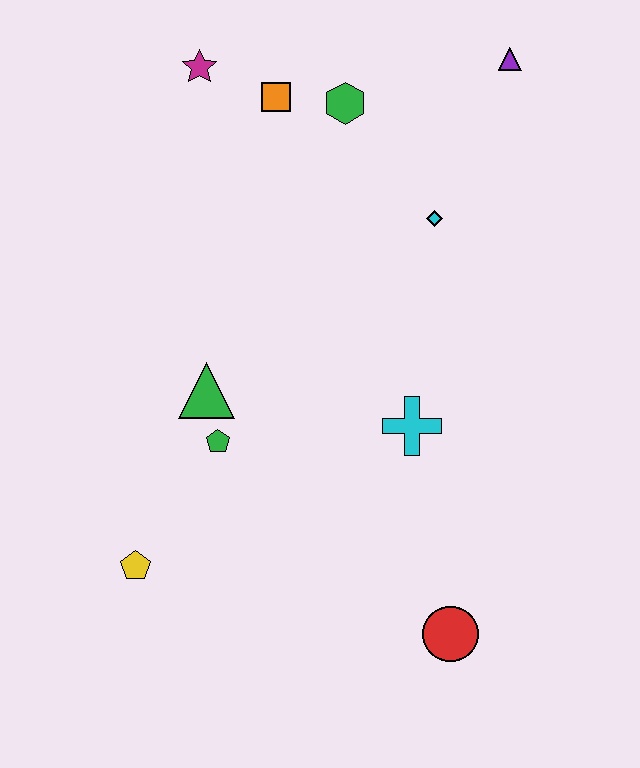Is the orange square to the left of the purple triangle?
Yes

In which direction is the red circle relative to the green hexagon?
The red circle is below the green hexagon.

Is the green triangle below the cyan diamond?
Yes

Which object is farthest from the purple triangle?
The yellow pentagon is farthest from the purple triangle.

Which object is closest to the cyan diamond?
The green hexagon is closest to the cyan diamond.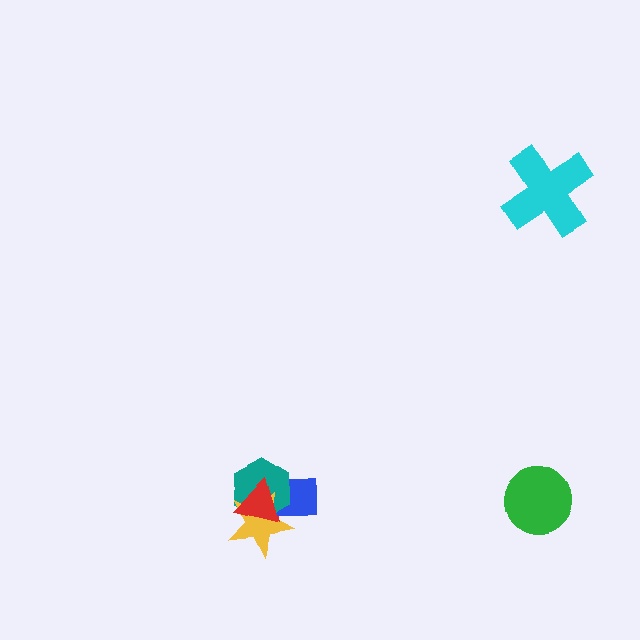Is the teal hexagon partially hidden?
Yes, it is partially covered by another shape.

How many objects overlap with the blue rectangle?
3 objects overlap with the blue rectangle.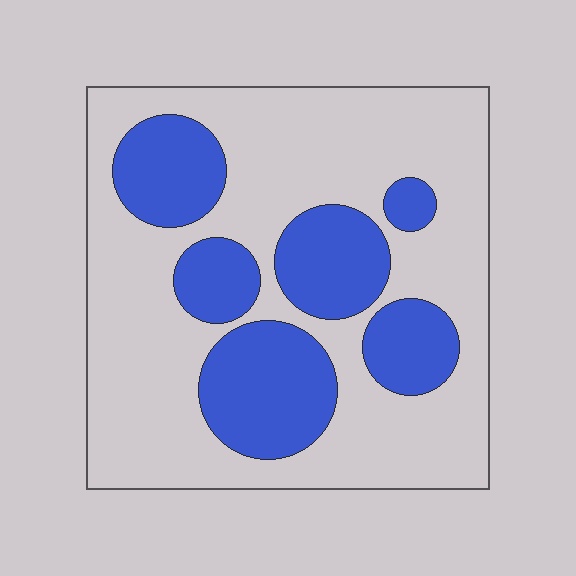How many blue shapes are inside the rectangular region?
6.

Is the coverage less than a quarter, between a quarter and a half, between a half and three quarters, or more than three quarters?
Between a quarter and a half.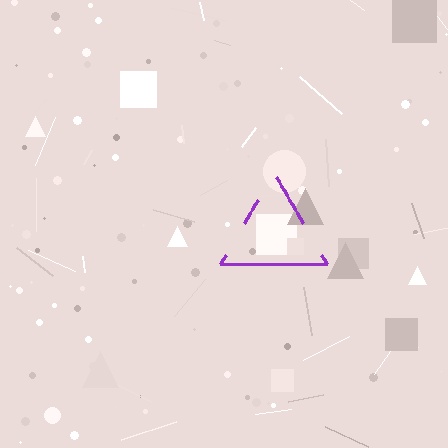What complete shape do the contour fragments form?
The contour fragments form a triangle.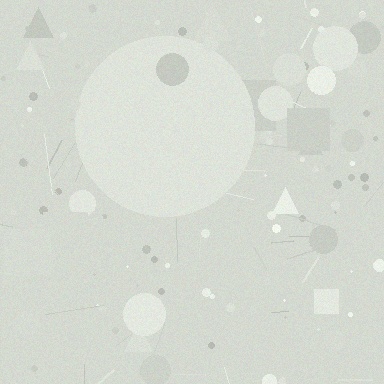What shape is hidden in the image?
A circle is hidden in the image.